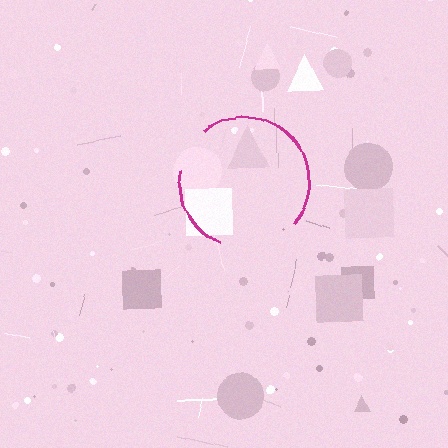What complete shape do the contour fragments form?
The contour fragments form a circle.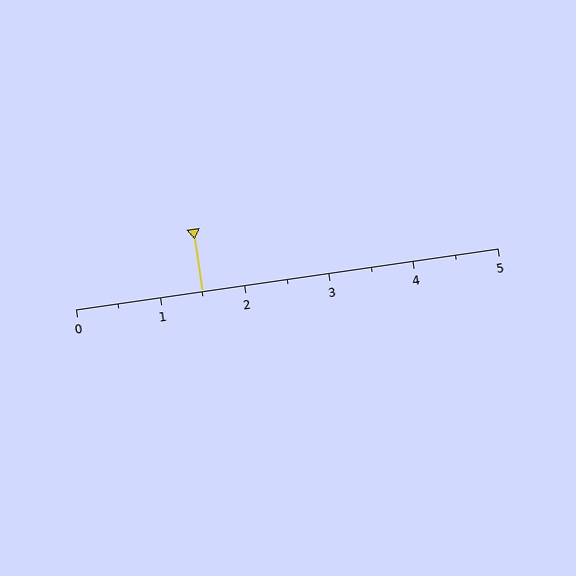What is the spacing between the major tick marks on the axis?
The major ticks are spaced 1 apart.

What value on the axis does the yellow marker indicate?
The marker indicates approximately 1.5.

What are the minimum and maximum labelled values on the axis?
The axis runs from 0 to 5.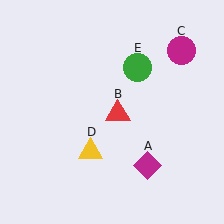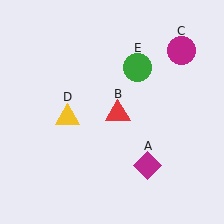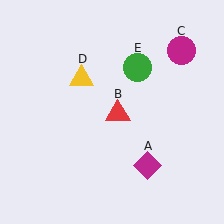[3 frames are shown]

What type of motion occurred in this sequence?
The yellow triangle (object D) rotated clockwise around the center of the scene.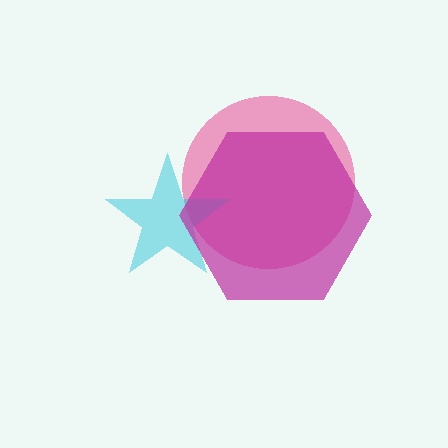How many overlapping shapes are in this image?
There are 3 overlapping shapes in the image.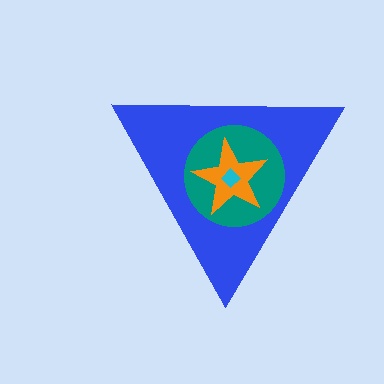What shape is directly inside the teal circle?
The orange star.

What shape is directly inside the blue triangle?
The teal circle.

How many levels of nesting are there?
4.